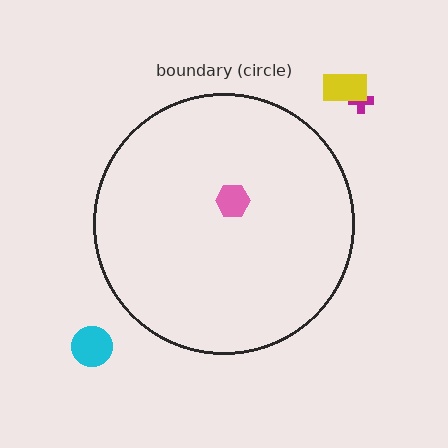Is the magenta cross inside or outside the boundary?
Outside.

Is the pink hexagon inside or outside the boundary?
Inside.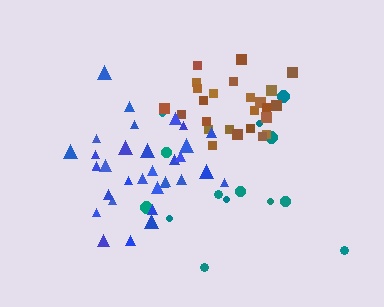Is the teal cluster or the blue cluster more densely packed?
Blue.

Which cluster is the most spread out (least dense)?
Teal.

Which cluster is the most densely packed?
Brown.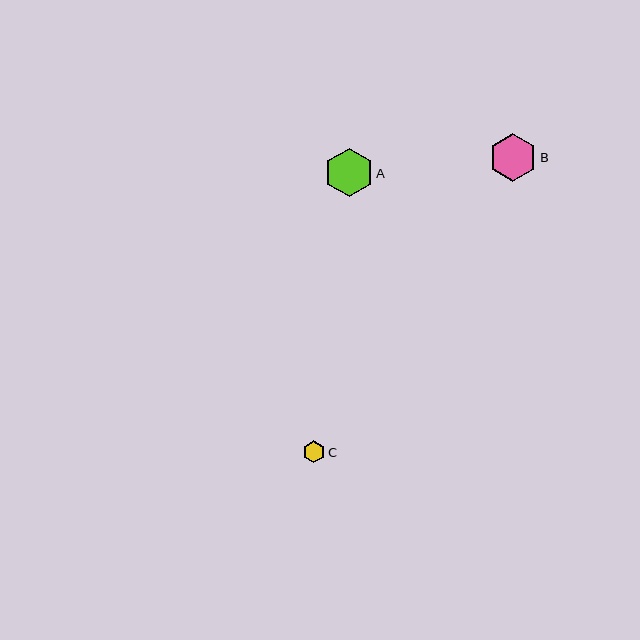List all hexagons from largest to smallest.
From largest to smallest: A, B, C.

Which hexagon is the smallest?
Hexagon C is the smallest with a size of approximately 22 pixels.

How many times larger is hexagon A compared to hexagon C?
Hexagon A is approximately 2.2 times the size of hexagon C.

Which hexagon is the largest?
Hexagon A is the largest with a size of approximately 49 pixels.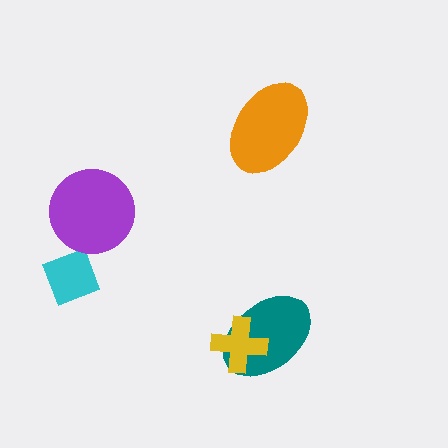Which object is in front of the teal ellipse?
The yellow cross is in front of the teal ellipse.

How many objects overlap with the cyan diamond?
0 objects overlap with the cyan diamond.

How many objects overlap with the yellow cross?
1 object overlaps with the yellow cross.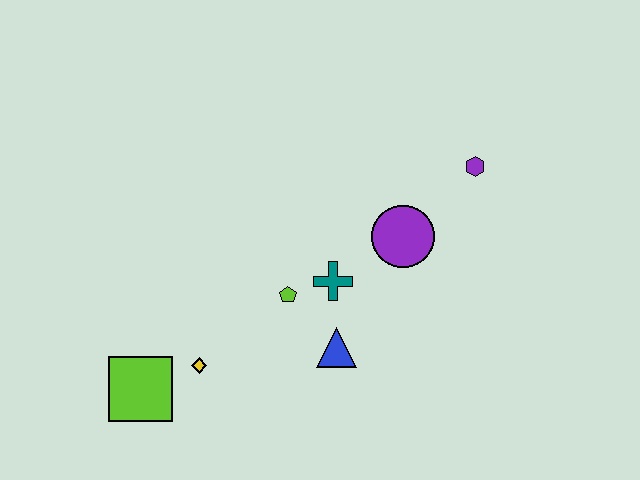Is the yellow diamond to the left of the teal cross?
Yes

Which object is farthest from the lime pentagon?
The purple hexagon is farthest from the lime pentagon.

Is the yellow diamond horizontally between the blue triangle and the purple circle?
No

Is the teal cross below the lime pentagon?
No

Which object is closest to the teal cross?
The lime pentagon is closest to the teal cross.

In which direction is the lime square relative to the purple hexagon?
The lime square is to the left of the purple hexagon.